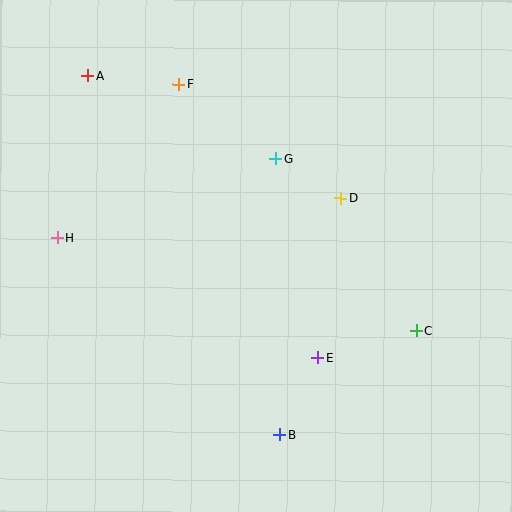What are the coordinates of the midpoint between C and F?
The midpoint between C and F is at (297, 207).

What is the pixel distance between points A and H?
The distance between A and H is 165 pixels.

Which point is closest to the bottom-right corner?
Point C is closest to the bottom-right corner.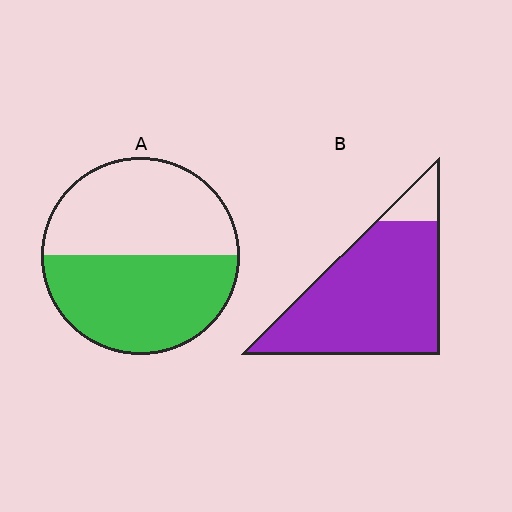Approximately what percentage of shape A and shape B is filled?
A is approximately 50% and B is approximately 90%.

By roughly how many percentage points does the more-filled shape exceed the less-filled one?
By roughly 40 percentage points (B over A).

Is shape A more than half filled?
Roughly half.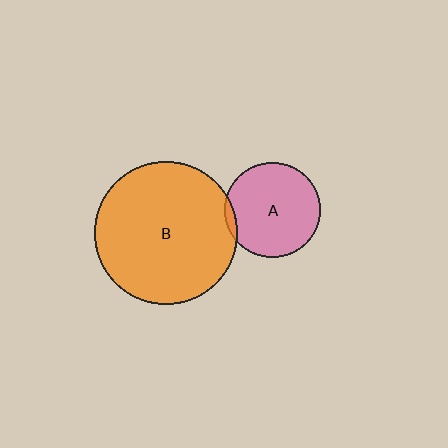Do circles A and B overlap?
Yes.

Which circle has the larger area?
Circle B (orange).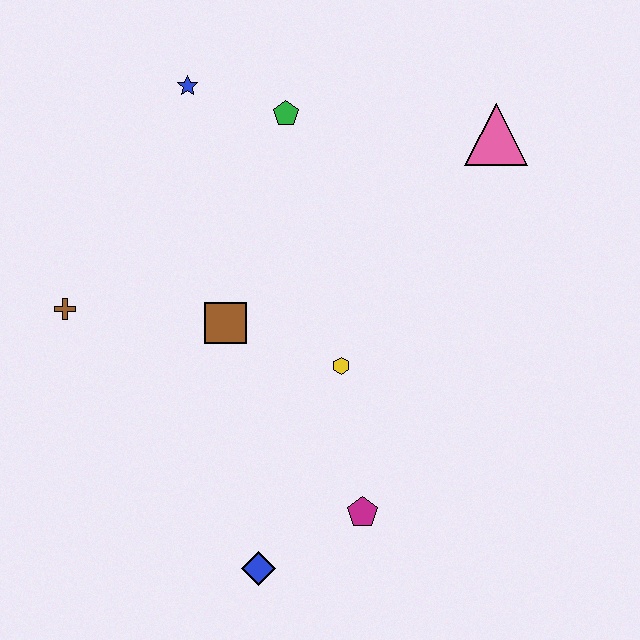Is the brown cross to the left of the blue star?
Yes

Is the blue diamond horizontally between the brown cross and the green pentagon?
Yes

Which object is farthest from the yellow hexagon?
The blue star is farthest from the yellow hexagon.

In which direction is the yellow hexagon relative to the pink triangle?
The yellow hexagon is below the pink triangle.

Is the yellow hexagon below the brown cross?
Yes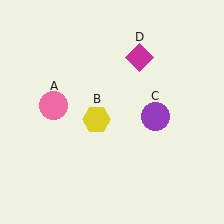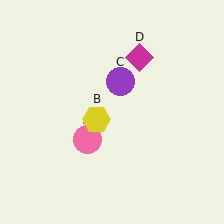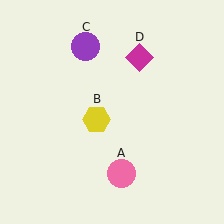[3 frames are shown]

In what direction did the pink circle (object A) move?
The pink circle (object A) moved down and to the right.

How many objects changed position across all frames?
2 objects changed position: pink circle (object A), purple circle (object C).